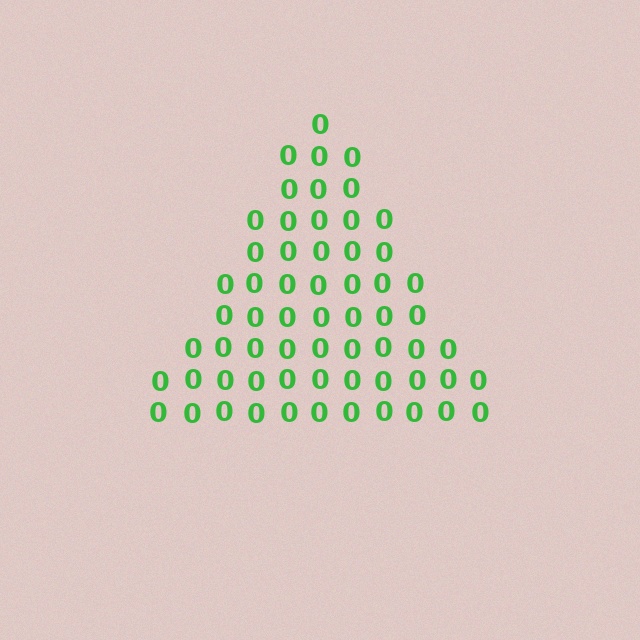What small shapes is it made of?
It is made of small digit 0's.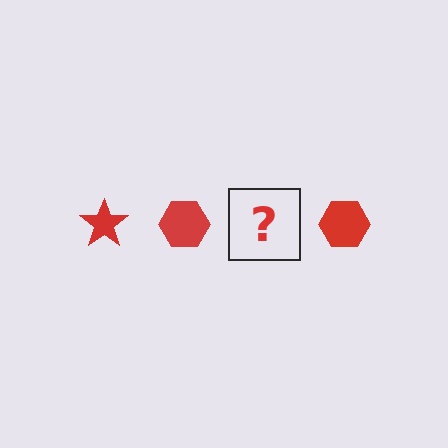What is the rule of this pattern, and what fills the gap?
The rule is that the pattern cycles through star, hexagon shapes in red. The gap should be filled with a red star.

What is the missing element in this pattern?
The missing element is a red star.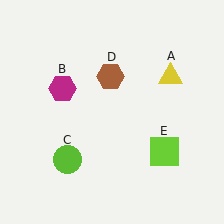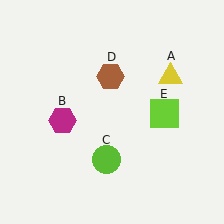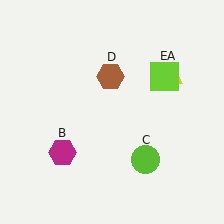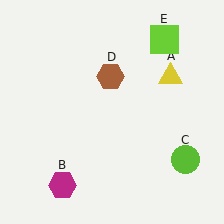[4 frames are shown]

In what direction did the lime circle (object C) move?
The lime circle (object C) moved right.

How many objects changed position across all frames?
3 objects changed position: magenta hexagon (object B), lime circle (object C), lime square (object E).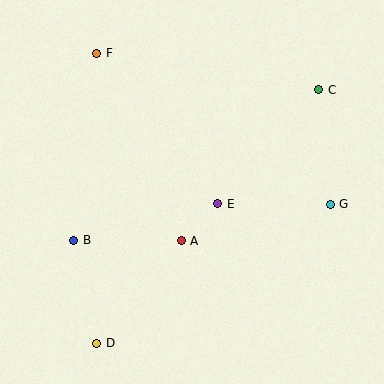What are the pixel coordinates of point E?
Point E is at (218, 204).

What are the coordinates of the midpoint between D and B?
The midpoint between D and B is at (85, 292).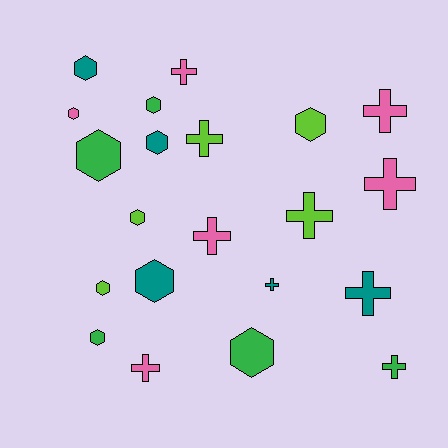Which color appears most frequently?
Pink, with 6 objects.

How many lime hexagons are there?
There are 3 lime hexagons.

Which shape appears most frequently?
Hexagon, with 11 objects.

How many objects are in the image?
There are 21 objects.